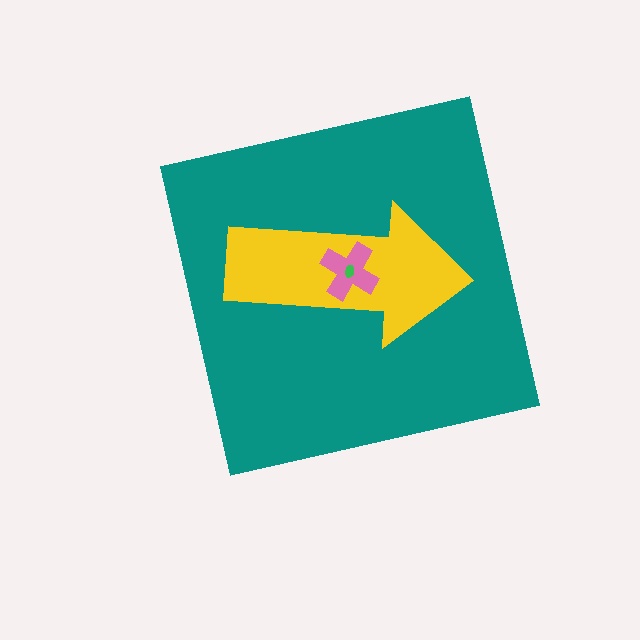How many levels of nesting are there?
4.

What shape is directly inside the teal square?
The yellow arrow.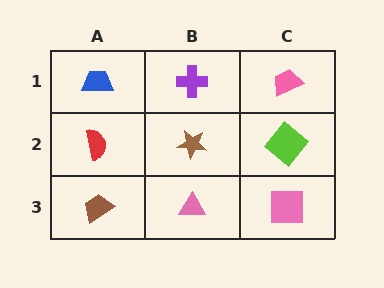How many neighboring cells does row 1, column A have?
2.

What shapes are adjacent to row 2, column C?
A pink trapezoid (row 1, column C), a pink square (row 3, column C), a brown star (row 2, column B).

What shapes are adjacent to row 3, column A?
A red semicircle (row 2, column A), a pink triangle (row 3, column B).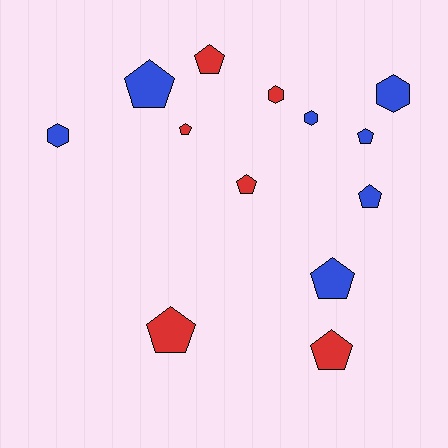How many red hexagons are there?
There is 1 red hexagon.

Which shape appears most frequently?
Pentagon, with 9 objects.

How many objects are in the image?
There are 13 objects.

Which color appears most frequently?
Blue, with 7 objects.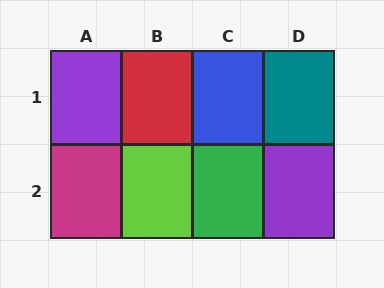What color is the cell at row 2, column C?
Green.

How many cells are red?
1 cell is red.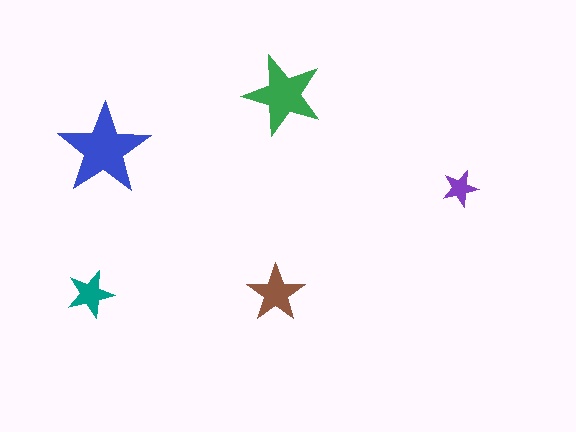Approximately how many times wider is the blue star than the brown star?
About 1.5 times wider.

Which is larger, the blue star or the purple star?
The blue one.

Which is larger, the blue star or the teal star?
The blue one.